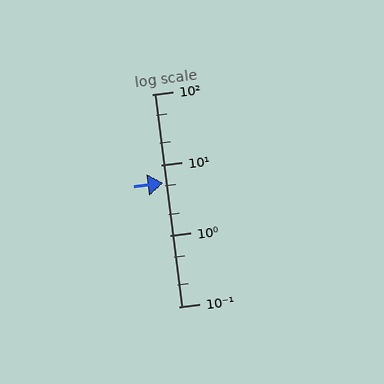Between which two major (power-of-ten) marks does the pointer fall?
The pointer is between 1 and 10.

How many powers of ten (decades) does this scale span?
The scale spans 3 decades, from 0.1 to 100.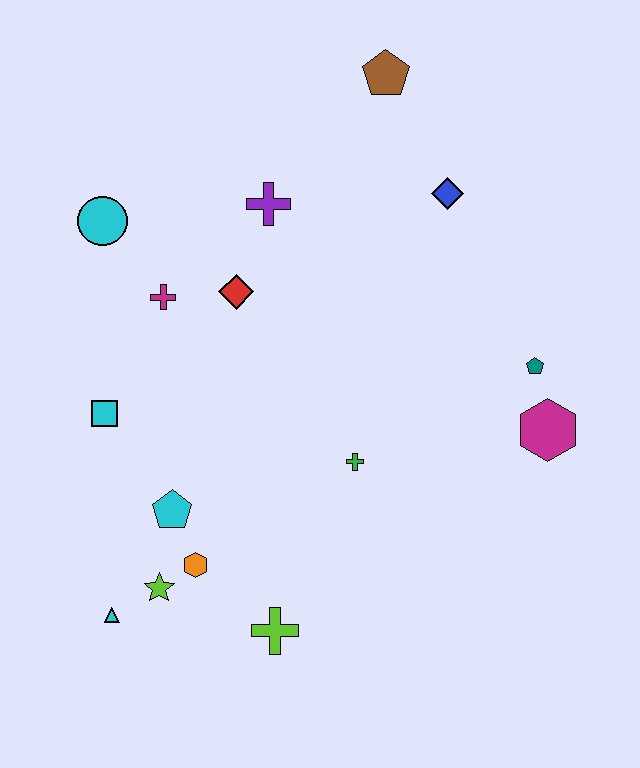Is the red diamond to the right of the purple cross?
No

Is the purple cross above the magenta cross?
Yes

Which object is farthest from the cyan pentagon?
The brown pentagon is farthest from the cyan pentagon.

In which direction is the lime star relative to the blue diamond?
The lime star is below the blue diamond.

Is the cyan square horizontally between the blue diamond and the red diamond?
No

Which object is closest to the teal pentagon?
The magenta hexagon is closest to the teal pentagon.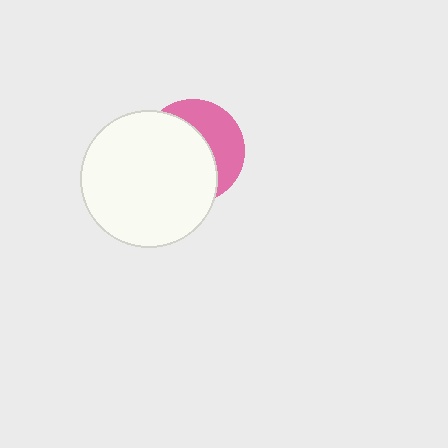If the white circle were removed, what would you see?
You would see the complete pink circle.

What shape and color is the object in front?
The object in front is a white circle.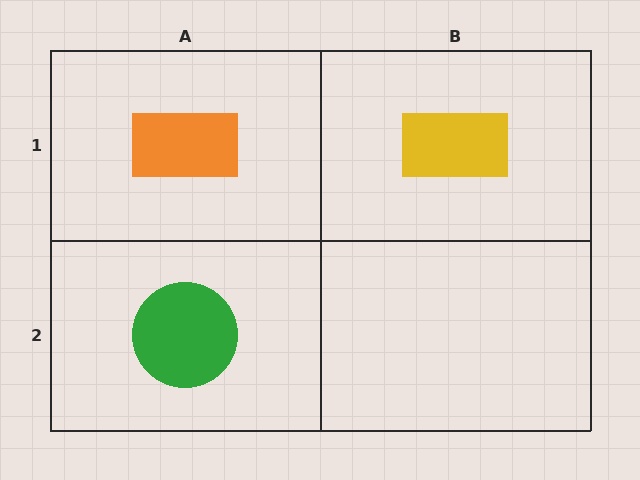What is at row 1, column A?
An orange rectangle.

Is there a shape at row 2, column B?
No, that cell is empty.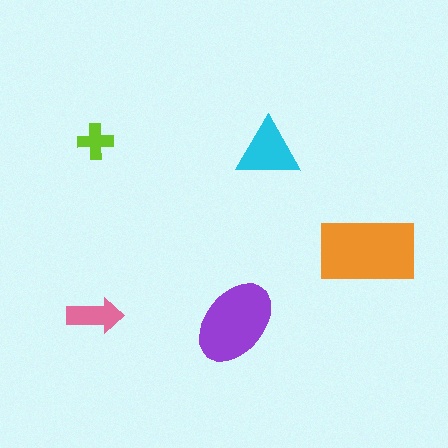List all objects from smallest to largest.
The lime cross, the pink arrow, the cyan triangle, the purple ellipse, the orange rectangle.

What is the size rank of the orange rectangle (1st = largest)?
1st.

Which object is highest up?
The lime cross is topmost.